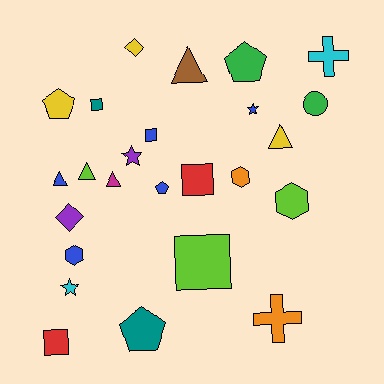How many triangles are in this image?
There are 5 triangles.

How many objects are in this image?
There are 25 objects.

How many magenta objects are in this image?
There is 1 magenta object.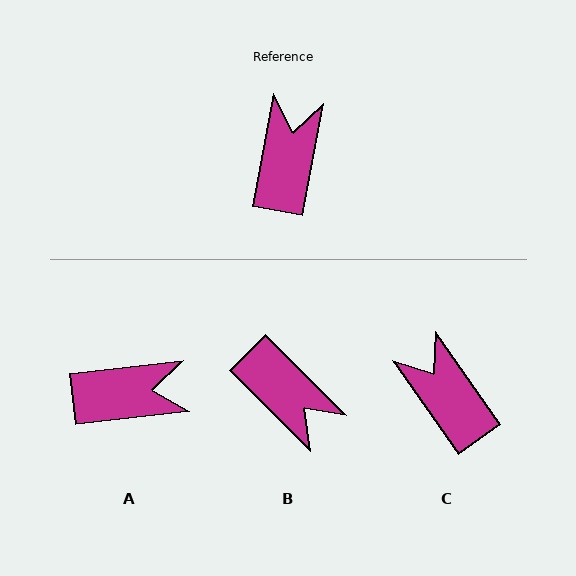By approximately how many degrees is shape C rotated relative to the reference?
Approximately 45 degrees counter-clockwise.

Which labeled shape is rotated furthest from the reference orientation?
B, about 124 degrees away.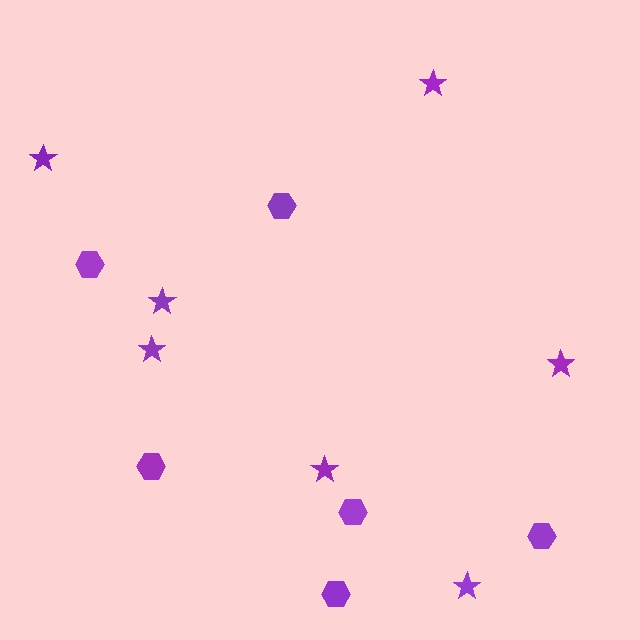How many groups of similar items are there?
There are 2 groups: one group of hexagons (6) and one group of stars (7).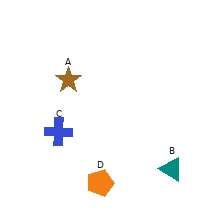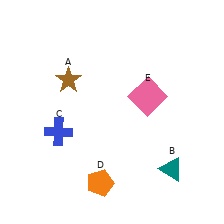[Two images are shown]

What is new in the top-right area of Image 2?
A pink square (E) was added in the top-right area of Image 2.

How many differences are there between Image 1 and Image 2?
There is 1 difference between the two images.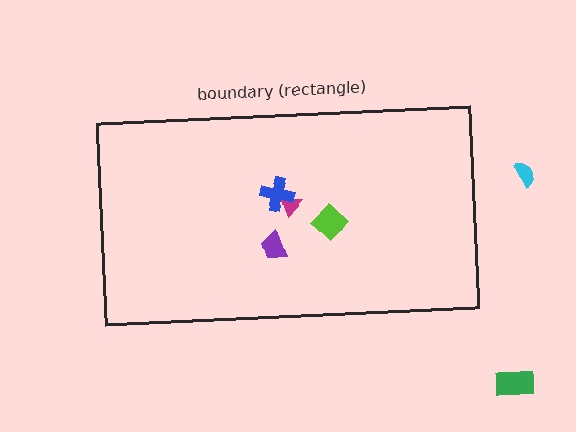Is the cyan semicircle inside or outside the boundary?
Outside.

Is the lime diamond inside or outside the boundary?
Inside.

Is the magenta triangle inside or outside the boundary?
Inside.